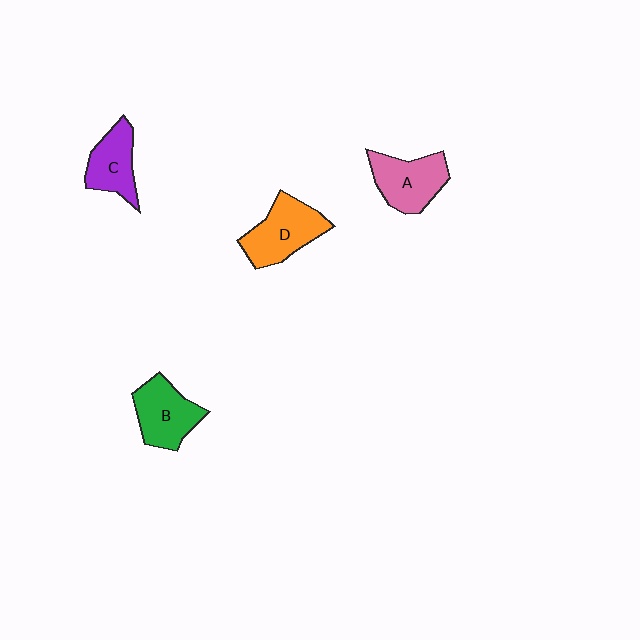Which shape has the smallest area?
Shape C (purple).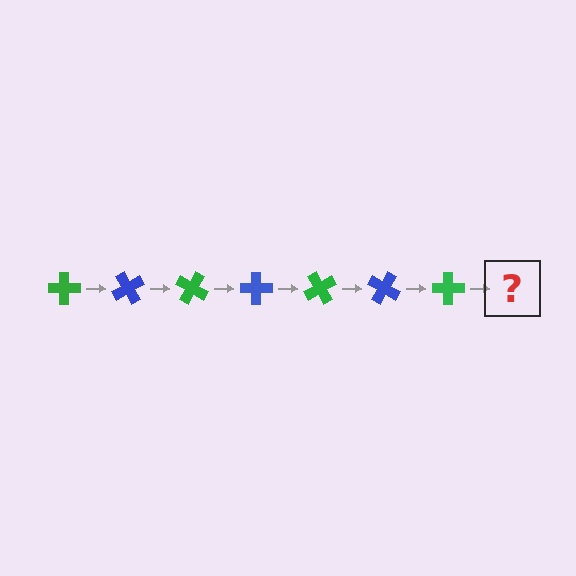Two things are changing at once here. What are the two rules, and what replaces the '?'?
The two rules are that it rotates 60 degrees each step and the color cycles through green and blue. The '?' should be a blue cross, rotated 420 degrees from the start.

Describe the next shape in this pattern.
It should be a blue cross, rotated 420 degrees from the start.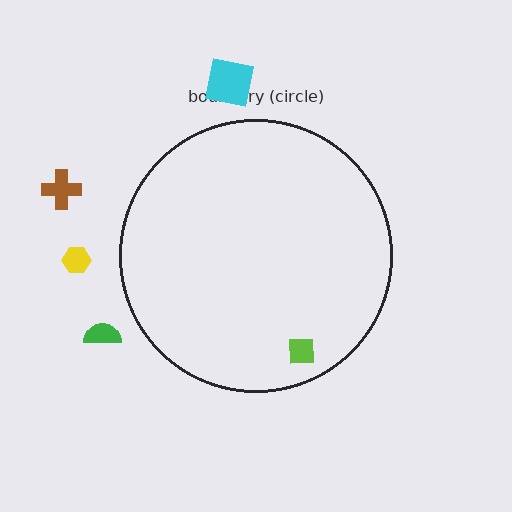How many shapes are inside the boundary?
1 inside, 4 outside.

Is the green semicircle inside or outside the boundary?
Outside.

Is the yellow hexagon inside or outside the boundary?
Outside.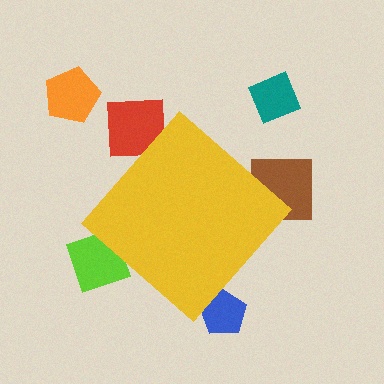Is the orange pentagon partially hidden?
No, the orange pentagon is fully visible.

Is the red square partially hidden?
Yes, the red square is partially hidden behind the yellow diamond.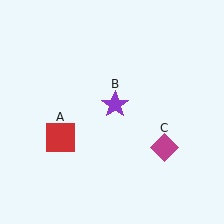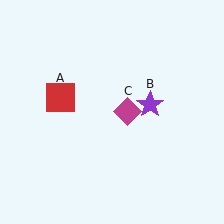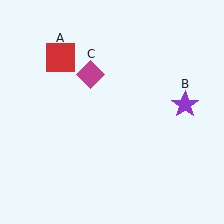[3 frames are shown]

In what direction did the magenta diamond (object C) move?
The magenta diamond (object C) moved up and to the left.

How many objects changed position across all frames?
3 objects changed position: red square (object A), purple star (object B), magenta diamond (object C).